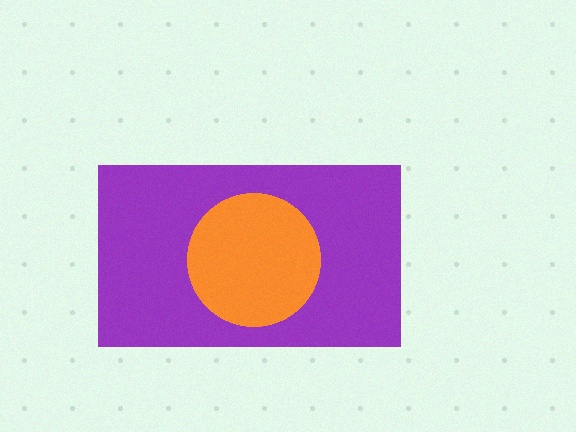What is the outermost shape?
The purple rectangle.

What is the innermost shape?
The orange circle.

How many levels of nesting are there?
2.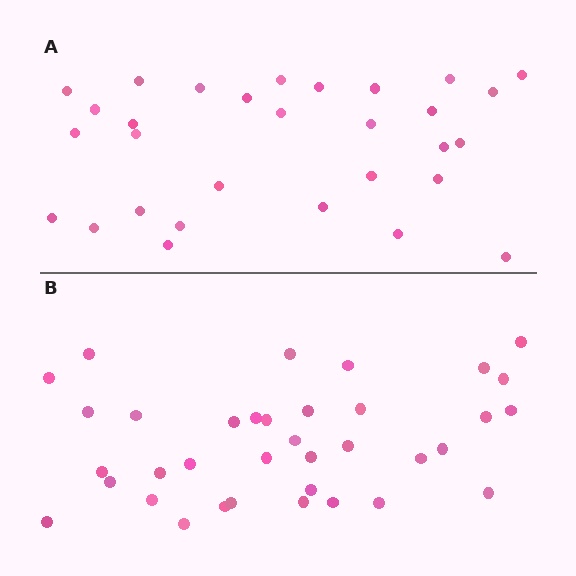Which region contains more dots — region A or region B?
Region B (the bottom region) has more dots.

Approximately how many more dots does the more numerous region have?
Region B has about 6 more dots than region A.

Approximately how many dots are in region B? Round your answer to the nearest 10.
About 40 dots. (The exact count is 36, which rounds to 40.)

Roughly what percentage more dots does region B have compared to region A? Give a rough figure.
About 20% more.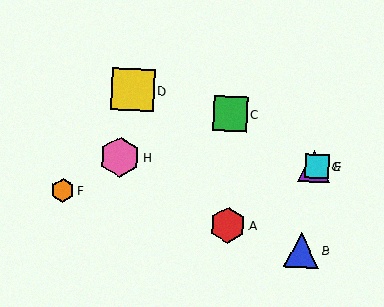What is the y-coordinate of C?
Object C is at y≈114.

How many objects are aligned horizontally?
3 objects (E, G, H) are aligned horizontally.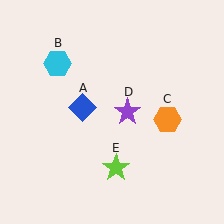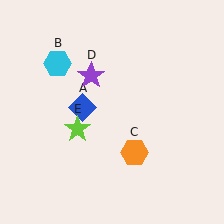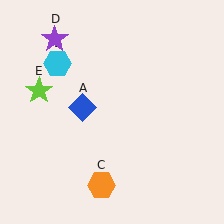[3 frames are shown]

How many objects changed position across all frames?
3 objects changed position: orange hexagon (object C), purple star (object D), lime star (object E).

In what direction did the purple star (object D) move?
The purple star (object D) moved up and to the left.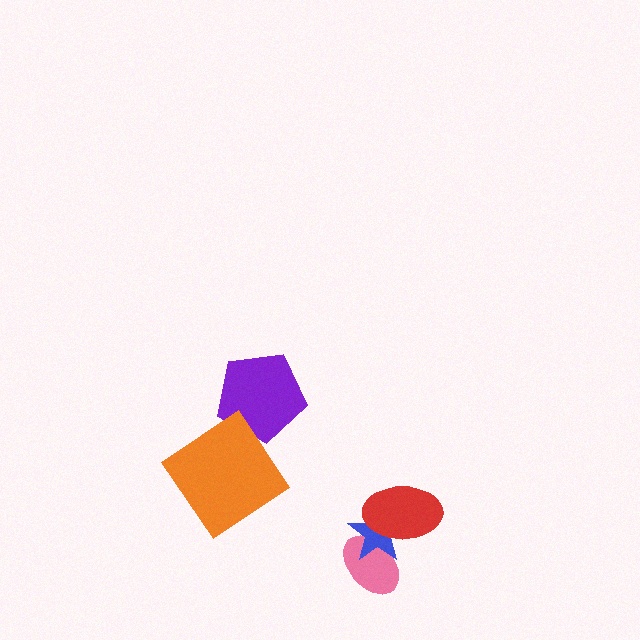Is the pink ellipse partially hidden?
Yes, it is partially covered by another shape.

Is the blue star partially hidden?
Yes, it is partially covered by another shape.